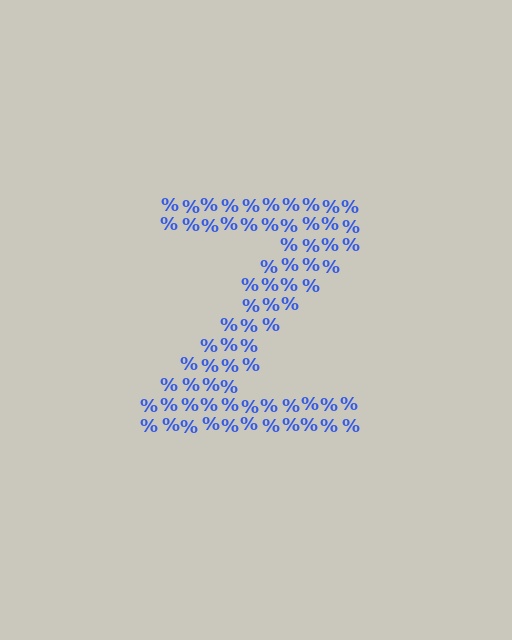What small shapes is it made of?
It is made of small percent signs.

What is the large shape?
The large shape is the letter Z.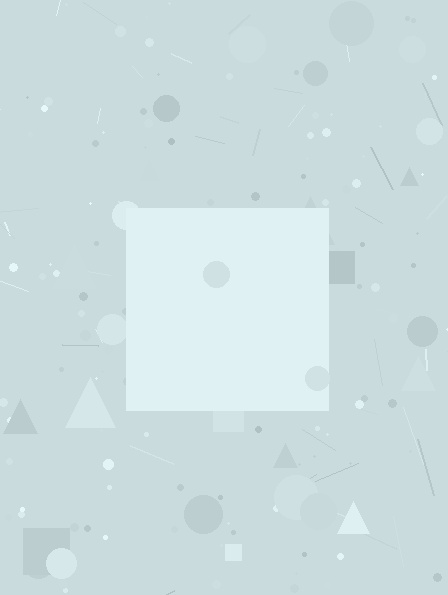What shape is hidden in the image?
A square is hidden in the image.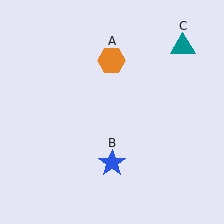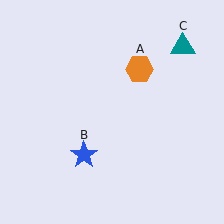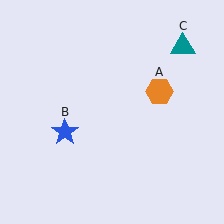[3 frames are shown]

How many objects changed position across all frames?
2 objects changed position: orange hexagon (object A), blue star (object B).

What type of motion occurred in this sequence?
The orange hexagon (object A), blue star (object B) rotated clockwise around the center of the scene.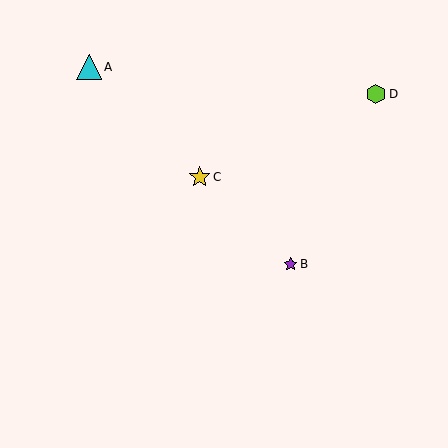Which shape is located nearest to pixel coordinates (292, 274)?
The purple star (labeled B) at (290, 264) is nearest to that location.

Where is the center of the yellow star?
The center of the yellow star is at (200, 177).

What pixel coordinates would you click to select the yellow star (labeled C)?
Click at (200, 177) to select the yellow star C.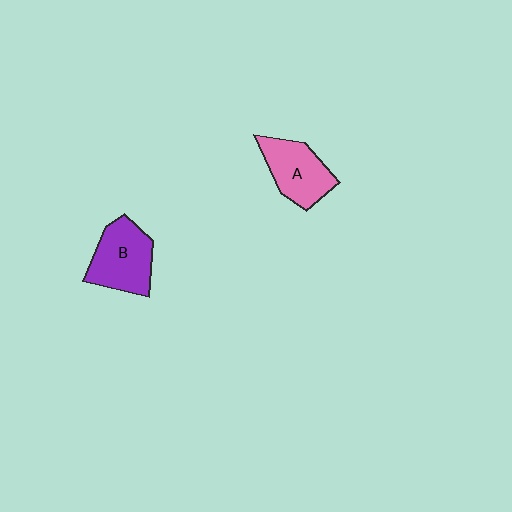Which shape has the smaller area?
Shape A (pink).